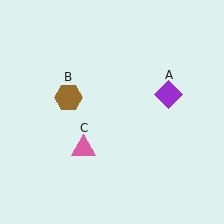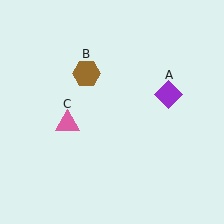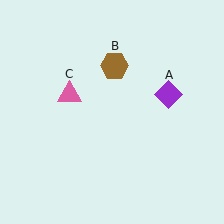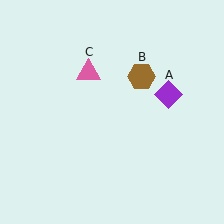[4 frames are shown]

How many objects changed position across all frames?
2 objects changed position: brown hexagon (object B), pink triangle (object C).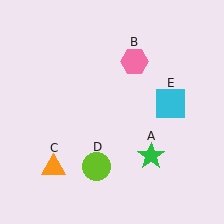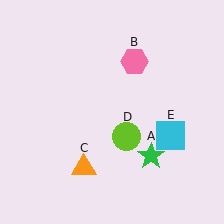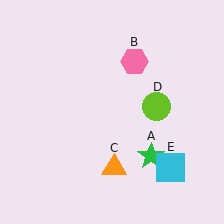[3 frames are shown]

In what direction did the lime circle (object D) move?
The lime circle (object D) moved up and to the right.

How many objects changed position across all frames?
3 objects changed position: orange triangle (object C), lime circle (object D), cyan square (object E).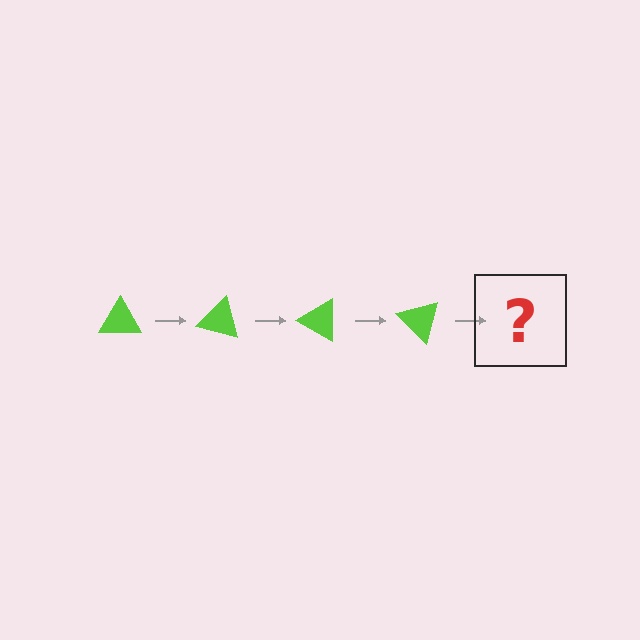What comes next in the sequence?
The next element should be a lime triangle rotated 60 degrees.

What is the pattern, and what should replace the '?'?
The pattern is that the triangle rotates 15 degrees each step. The '?' should be a lime triangle rotated 60 degrees.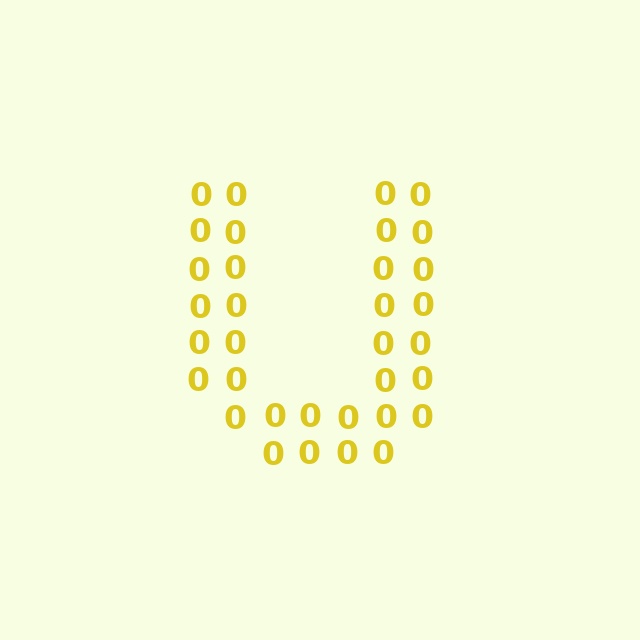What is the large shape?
The large shape is the letter U.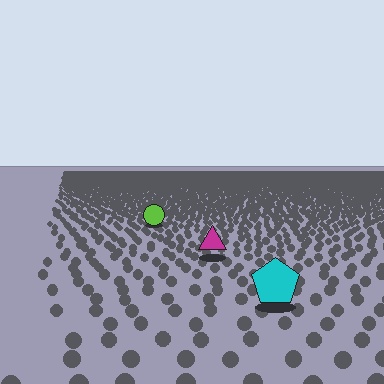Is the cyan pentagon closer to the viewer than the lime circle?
Yes. The cyan pentagon is closer — you can tell from the texture gradient: the ground texture is coarser near it.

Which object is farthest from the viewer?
The lime circle is farthest from the viewer. It appears smaller and the ground texture around it is denser.